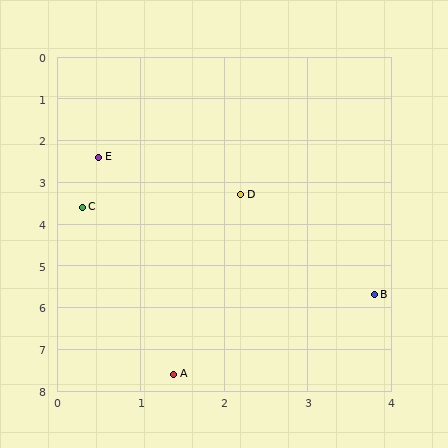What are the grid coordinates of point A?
Point A is at approximately (1.4, 7.6).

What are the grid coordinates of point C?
Point C is at approximately (0.3, 3.6).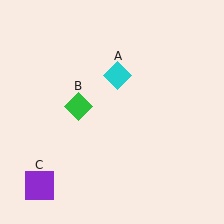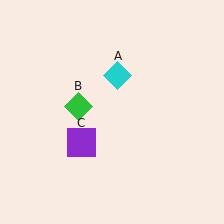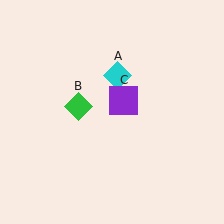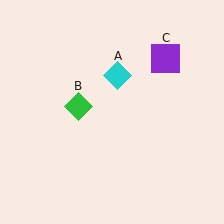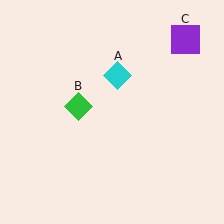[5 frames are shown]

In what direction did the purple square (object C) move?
The purple square (object C) moved up and to the right.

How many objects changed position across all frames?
1 object changed position: purple square (object C).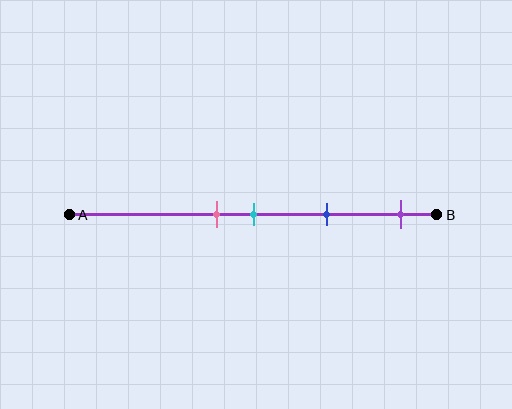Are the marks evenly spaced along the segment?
No, the marks are not evenly spaced.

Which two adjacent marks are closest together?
The pink and cyan marks are the closest adjacent pair.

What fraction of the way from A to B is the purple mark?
The purple mark is approximately 90% (0.9) of the way from A to B.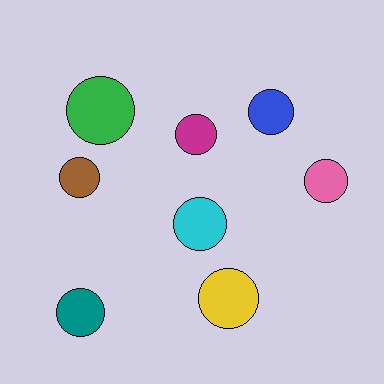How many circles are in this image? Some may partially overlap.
There are 8 circles.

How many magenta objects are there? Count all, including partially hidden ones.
There is 1 magenta object.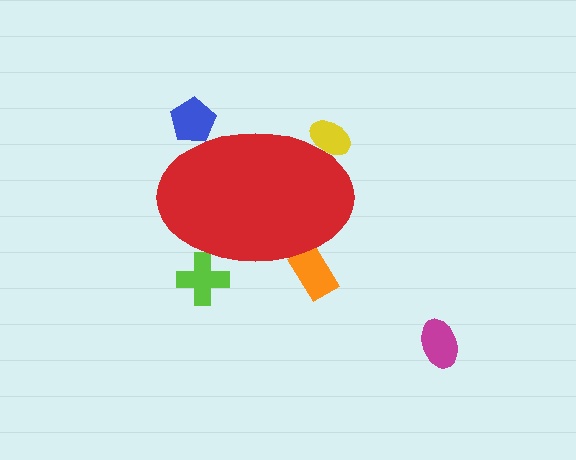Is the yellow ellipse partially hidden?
Yes, the yellow ellipse is partially hidden behind the red ellipse.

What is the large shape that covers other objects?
A red ellipse.